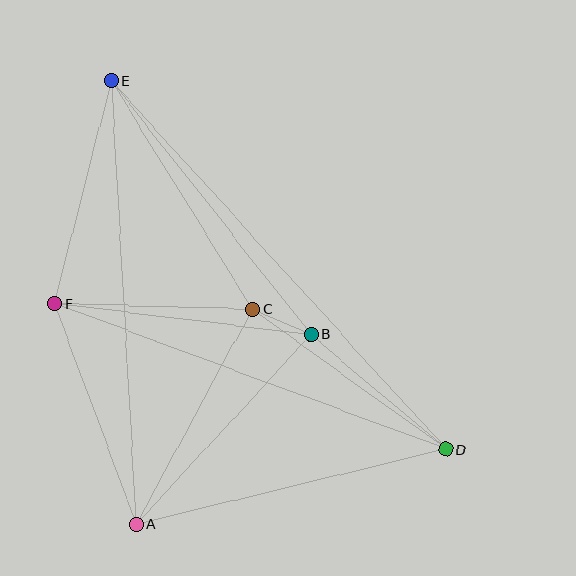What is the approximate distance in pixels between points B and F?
The distance between B and F is approximately 258 pixels.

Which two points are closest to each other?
Points B and C are closest to each other.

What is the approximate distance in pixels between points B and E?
The distance between B and E is approximately 323 pixels.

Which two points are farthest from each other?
Points D and E are farthest from each other.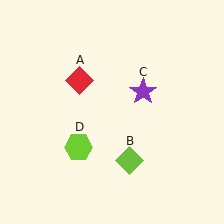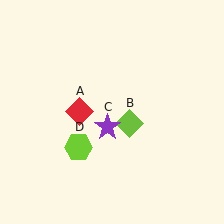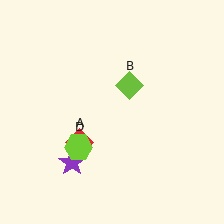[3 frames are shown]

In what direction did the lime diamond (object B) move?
The lime diamond (object B) moved up.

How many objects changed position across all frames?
3 objects changed position: red diamond (object A), lime diamond (object B), purple star (object C).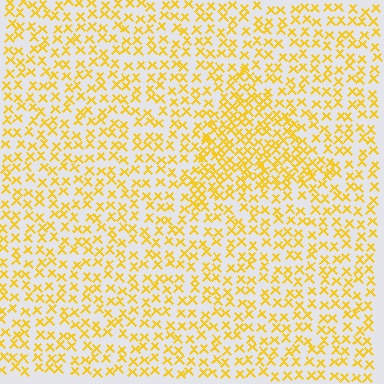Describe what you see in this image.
The image contains small yellow elements arranged at two different densities. A triangle-shaped region is visible where the elements are more densely packed than the surrounding area.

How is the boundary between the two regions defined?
The boundary is defined by a change in element density (approximately 1.7x ratio). All elements are the same color, size, and shape.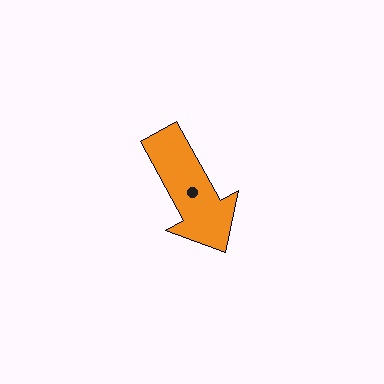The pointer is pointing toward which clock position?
Roughly 5 o'clock.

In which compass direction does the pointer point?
Southeast.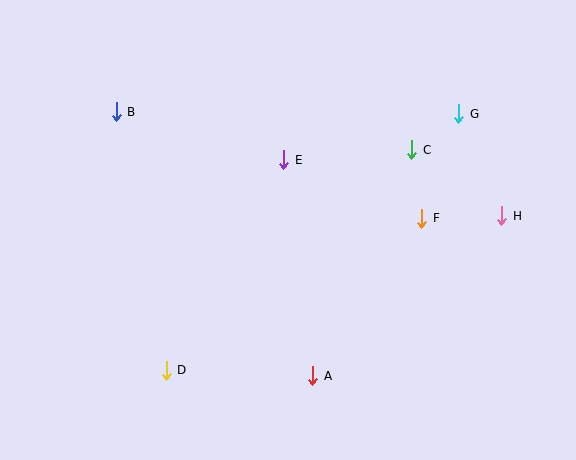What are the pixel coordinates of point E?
Point E is at (284, 160).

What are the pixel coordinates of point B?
Point B is at (116, 112).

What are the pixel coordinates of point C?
Point C is at (412, 150).